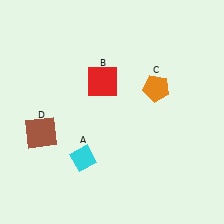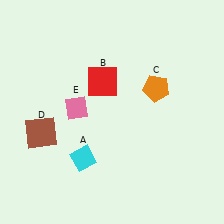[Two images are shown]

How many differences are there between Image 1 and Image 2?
There is 1 difference between the two images.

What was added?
A pink diamond (E) was added in Image 2.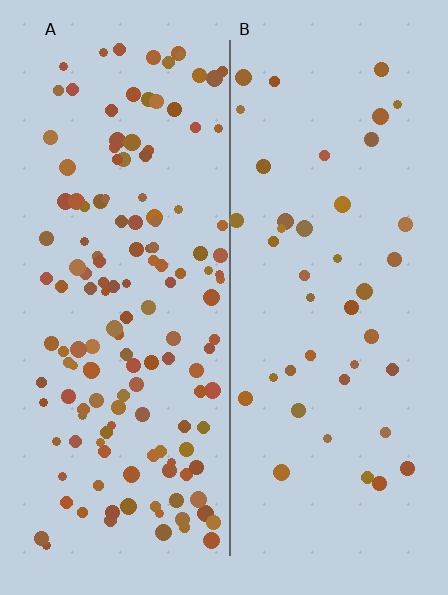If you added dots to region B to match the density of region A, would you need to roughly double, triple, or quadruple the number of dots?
Approximately triple.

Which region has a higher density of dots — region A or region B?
A (the left).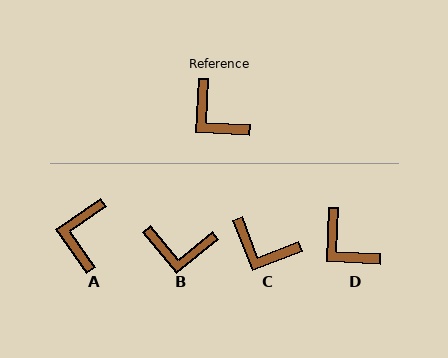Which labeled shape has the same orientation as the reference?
D.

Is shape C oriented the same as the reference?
No, it is off by about 24 degrees.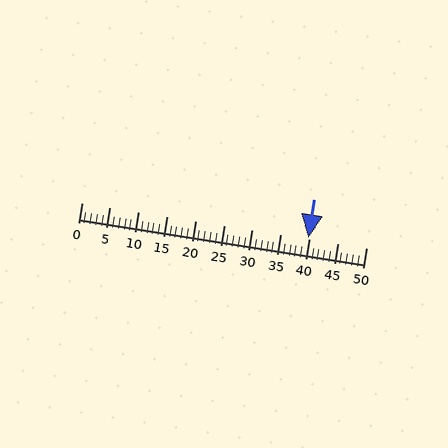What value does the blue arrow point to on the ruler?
The blue arrow points to approximately 40.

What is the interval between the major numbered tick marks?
The major tick marks are spaced 5 units apart.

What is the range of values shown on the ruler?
The ruler shows values from 0 to 50.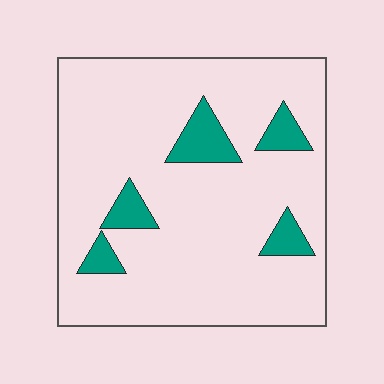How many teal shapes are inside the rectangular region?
5.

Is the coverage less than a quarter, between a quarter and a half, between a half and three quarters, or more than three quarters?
Less than a quarter.